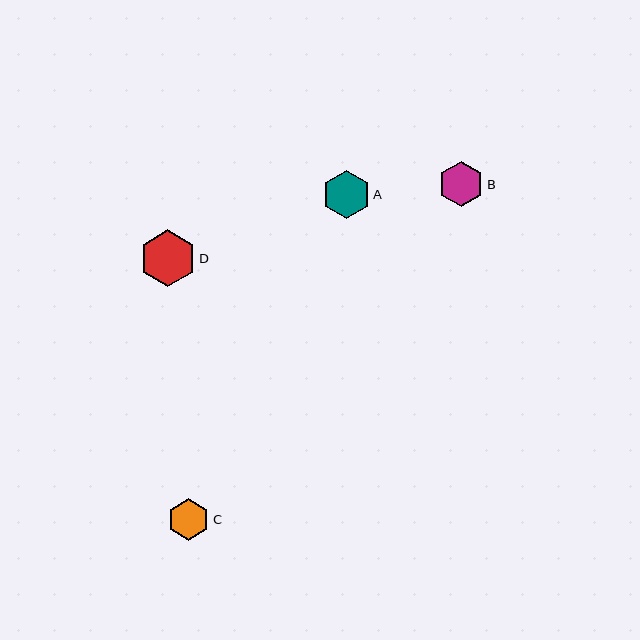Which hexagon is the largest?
Hexagon D is the largest with a size of approximately 57 pixels.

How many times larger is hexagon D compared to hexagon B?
Hexagon D is approximately 1.2 times the size of hexagon B.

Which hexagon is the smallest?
Hexagon C is the smallest with a size of approximately 41 pixels.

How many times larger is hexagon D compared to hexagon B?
Hexagon D is approximately 1.2 times the size of hexagon B.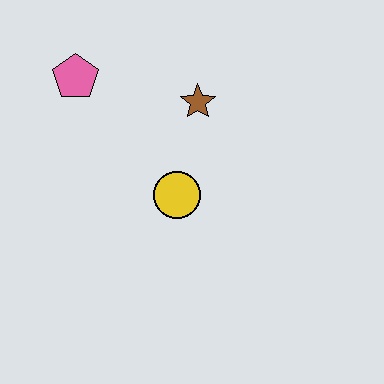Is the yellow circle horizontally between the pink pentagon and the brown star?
Yes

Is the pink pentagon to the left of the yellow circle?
Yes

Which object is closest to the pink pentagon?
The brown star is closest to the pink pentagon.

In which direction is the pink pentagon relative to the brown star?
The pink pentagon is to the left of the brown star.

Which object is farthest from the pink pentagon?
The yellow circle is farthest from the pink pentagon.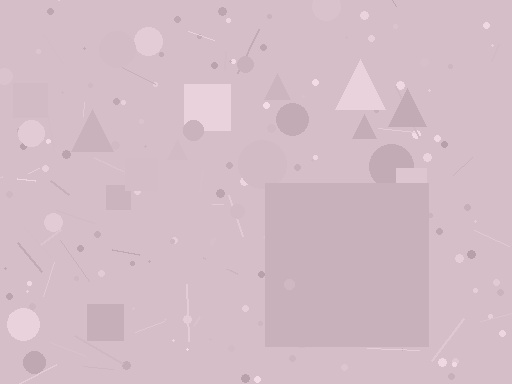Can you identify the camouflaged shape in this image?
The camouflaged shape is a square.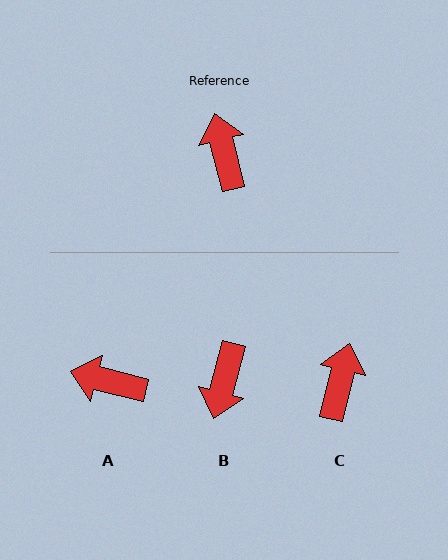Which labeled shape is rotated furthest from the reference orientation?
B, about 151 degrees away.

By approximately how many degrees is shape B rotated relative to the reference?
Approximately 151 degrees counter-clockwise.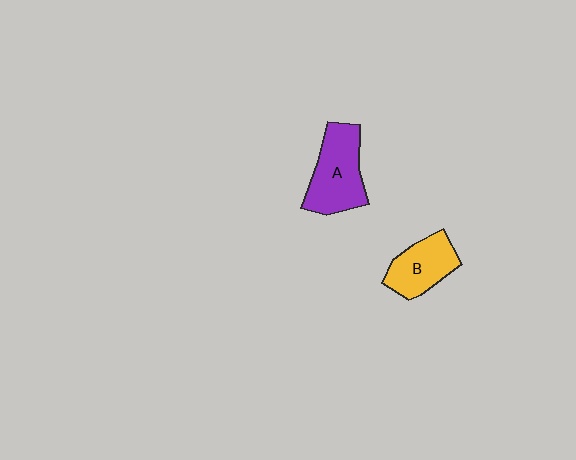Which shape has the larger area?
Shape A (purple).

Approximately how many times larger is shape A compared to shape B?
Approximately 1.3 times.